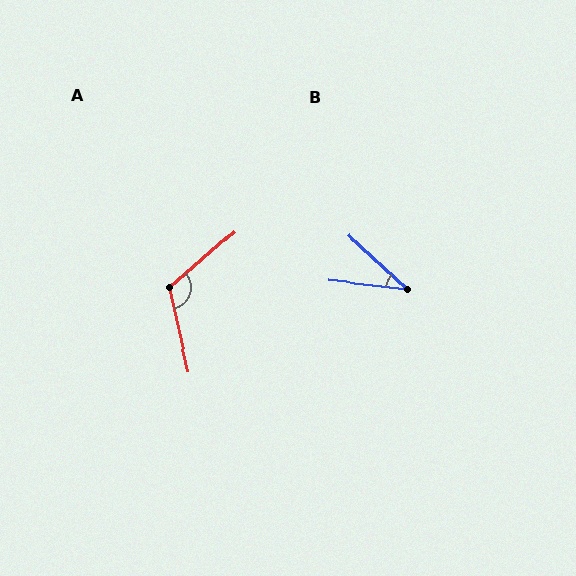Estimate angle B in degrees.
Approximately 36 degrees.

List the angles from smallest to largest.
B (36°), A (117°).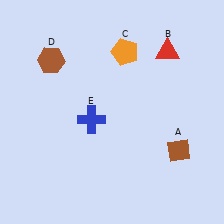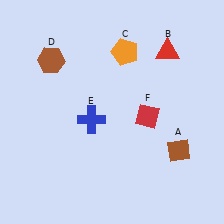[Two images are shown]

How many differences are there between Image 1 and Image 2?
There is 1 difference between the two images.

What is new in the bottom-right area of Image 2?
A red diamond (F) was added in the bottom-right area of Image 2.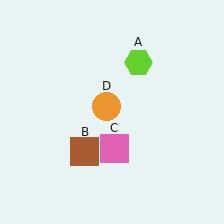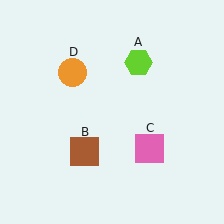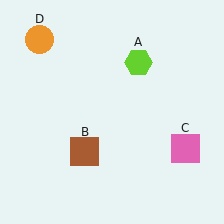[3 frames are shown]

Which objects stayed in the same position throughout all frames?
Lime hexagon (object A) and brown square (object B) remained stationary.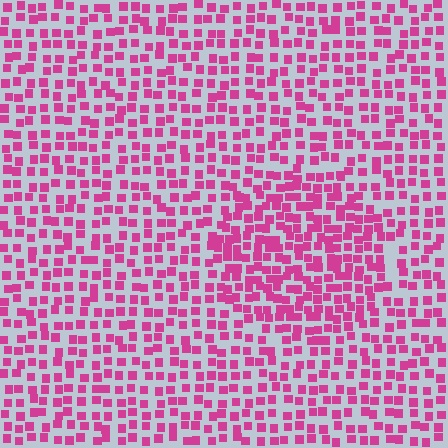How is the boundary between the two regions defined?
The boundary is defined by a change in element density (approximately 1.6x ratio). All elements are the same color, size, and shape.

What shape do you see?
I see a circle.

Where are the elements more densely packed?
The elements are more densely packed inside the circle boundary.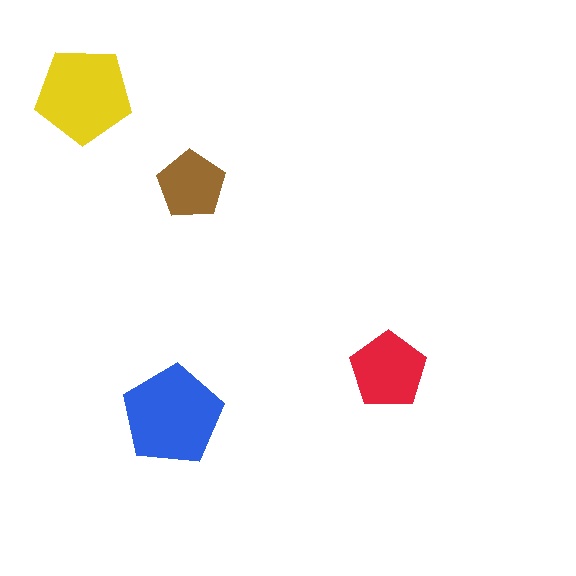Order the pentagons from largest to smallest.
the blue one, the yellow one, the red one, the brown one.